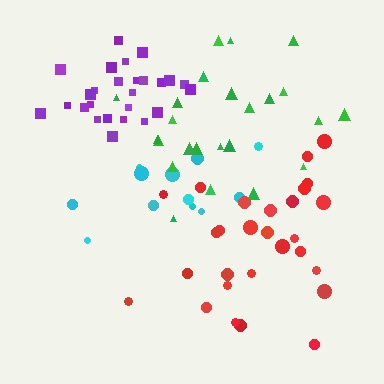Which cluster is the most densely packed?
Purple.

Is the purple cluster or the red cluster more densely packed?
Purple.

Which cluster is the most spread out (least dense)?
Cyan.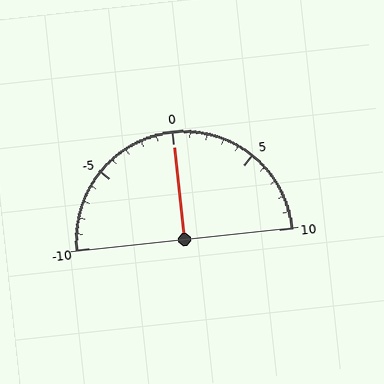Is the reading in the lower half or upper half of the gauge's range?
The reading is in the upper half of the range (-10 to 10).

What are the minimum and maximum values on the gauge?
The gauge ranges from -10 to 10.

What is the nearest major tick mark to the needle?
The nearest major tick mark is 0.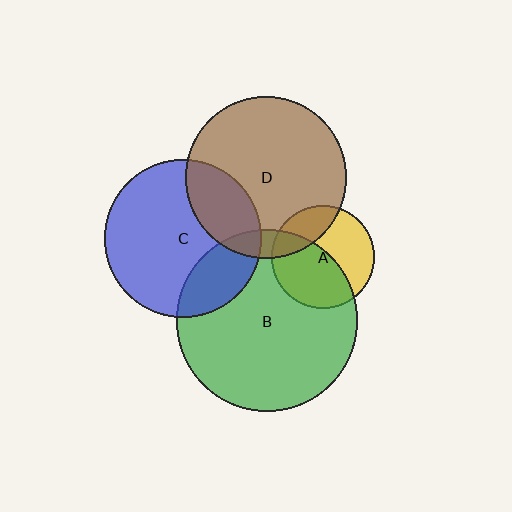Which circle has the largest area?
Circle B (green).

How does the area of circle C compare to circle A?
Approximately 2.3 times.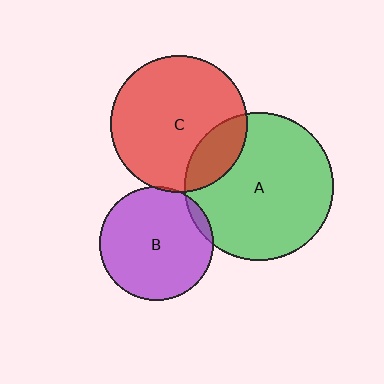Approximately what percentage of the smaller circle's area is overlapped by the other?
Approximately 20%.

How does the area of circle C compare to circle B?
Approximately 1.4 times.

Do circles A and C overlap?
Yes.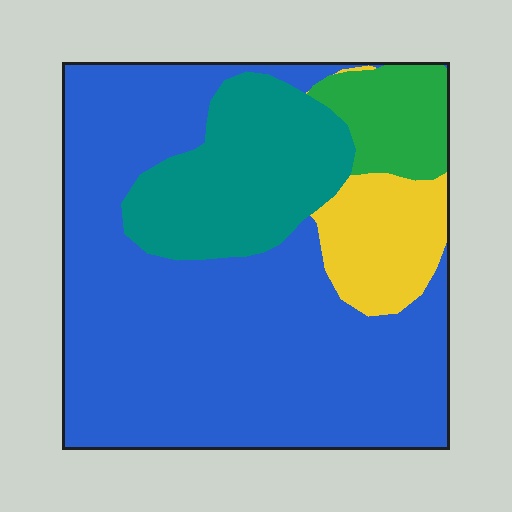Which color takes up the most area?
Blue, at roughly 65%.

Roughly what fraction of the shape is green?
Green takes up about one tenth (1/10) of the shape.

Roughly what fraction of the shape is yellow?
Yellow takes up about one tenth (1/10) of the shape.